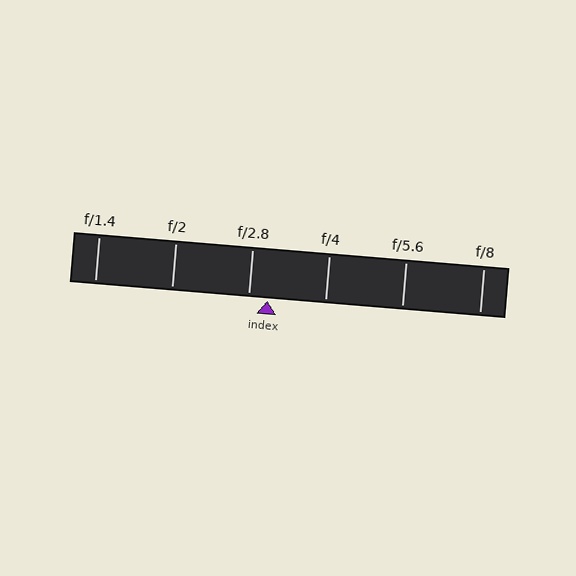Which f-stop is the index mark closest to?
The index mark is closest to f/2.8.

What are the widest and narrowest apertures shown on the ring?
The widest aperture shown is f/1.4 and the narrowest is f/8.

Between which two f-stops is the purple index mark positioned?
The index mark is between f/2.8 and f/4.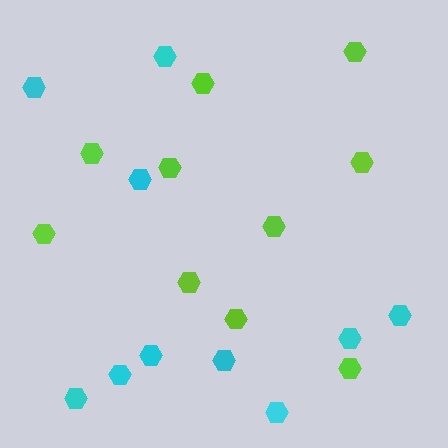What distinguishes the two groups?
There are 2 groups: one group of lime hexagons (10) and one group of cyan hexagons (10).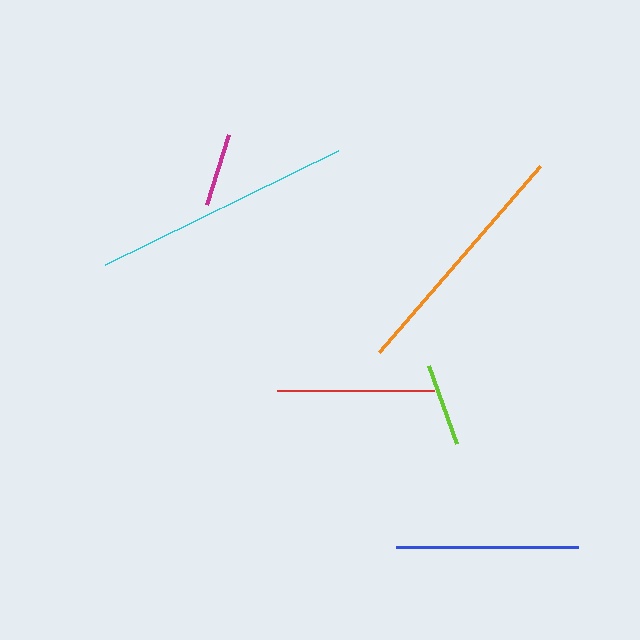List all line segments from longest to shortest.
From longest to shortest: cyan, orange, blue, red, lime, magenta.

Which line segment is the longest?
The cyan line is the longest at approximately 260 pixels.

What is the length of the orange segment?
The orange segment is approximately 247 pixels long.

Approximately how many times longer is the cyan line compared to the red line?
The cyan line is approximately 1.7 times the length of the red line.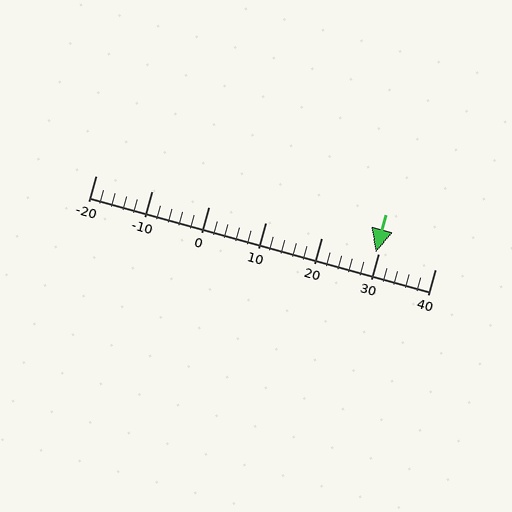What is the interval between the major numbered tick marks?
The major tick marks are spaced 10 units apart.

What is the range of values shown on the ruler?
The ruler shows values from -20 to 40.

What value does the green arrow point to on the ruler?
The green arrow points to approximately 30.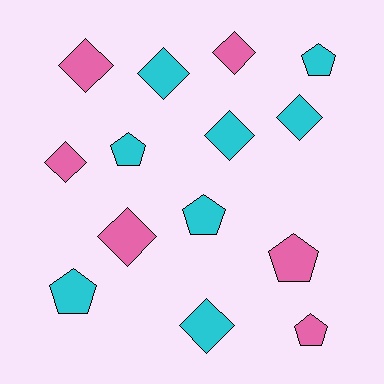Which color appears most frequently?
Cyan, with 8 objects.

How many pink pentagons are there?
There are 2 pink pentagons.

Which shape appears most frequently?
Diamond, with 8 objects.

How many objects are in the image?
There are 14 objects.